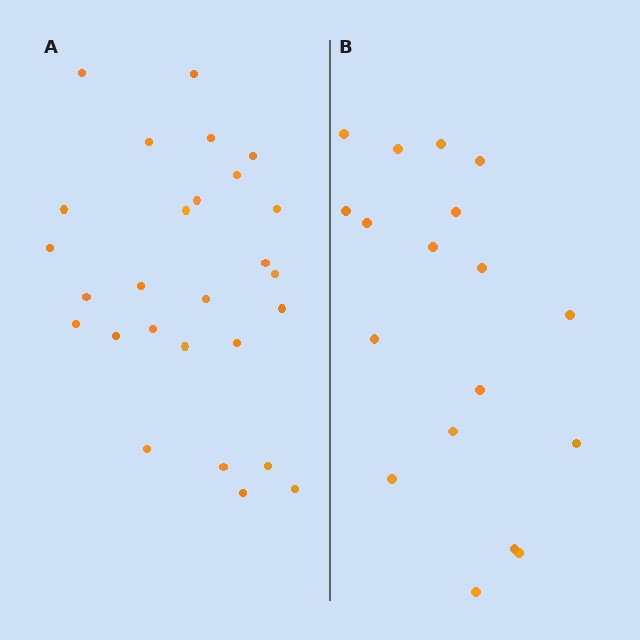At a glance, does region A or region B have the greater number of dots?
Region A (the left region) has more dots.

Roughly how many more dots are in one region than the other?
Region A has roughly 8 or so more dots than region B.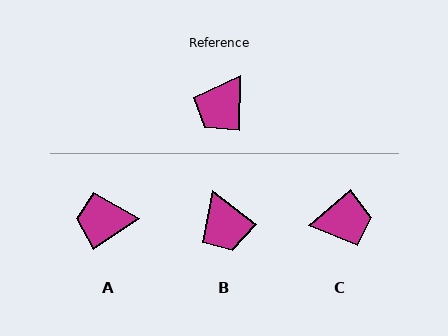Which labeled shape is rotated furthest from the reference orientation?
C, about 131 degrees away.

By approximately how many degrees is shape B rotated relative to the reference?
Approximately 53 degrees counter-clockwise.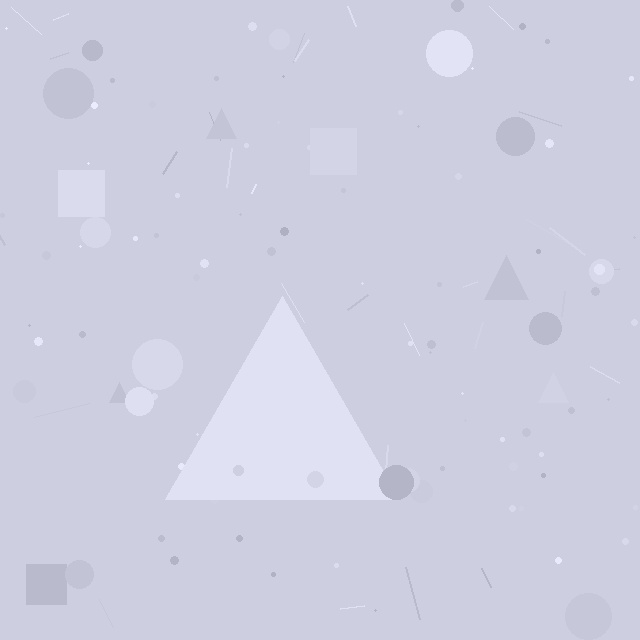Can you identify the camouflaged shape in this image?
The camouflaged shape is a triangle.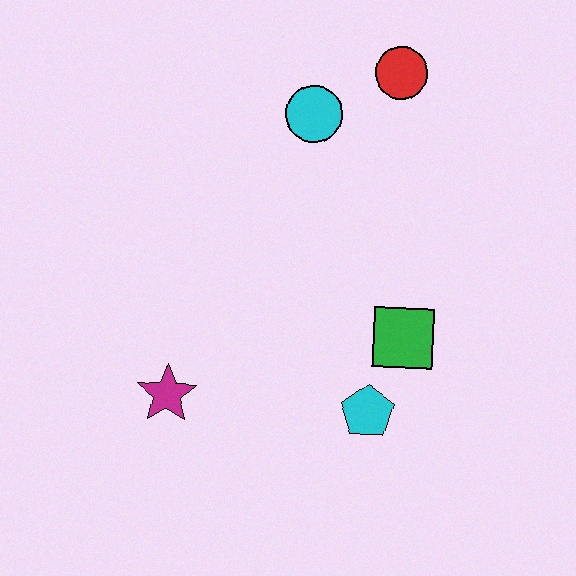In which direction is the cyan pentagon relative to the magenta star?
The cyan pentagon is to the right of the magenta star.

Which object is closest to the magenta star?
The cyan pentagon is closest to the magenta star.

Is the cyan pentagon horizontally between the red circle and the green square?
No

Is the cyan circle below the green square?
No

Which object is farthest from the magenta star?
The red circle is farthest from the magenta star.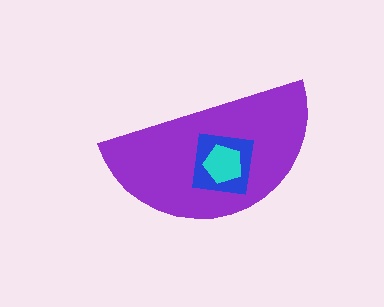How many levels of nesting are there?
3.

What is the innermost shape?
The cyan pentagon.